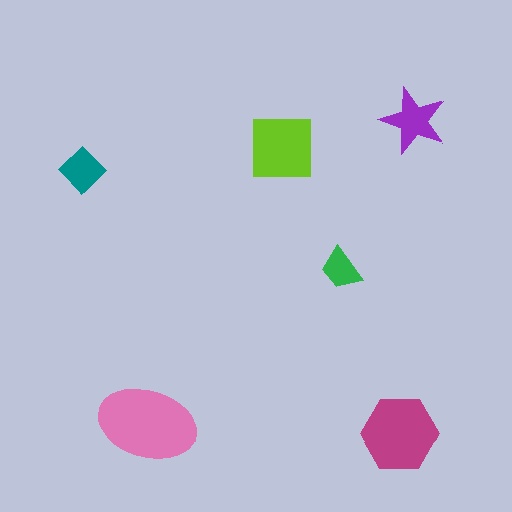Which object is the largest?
The pink ellipse.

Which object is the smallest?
The green trapezoid.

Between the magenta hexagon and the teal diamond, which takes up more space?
The magenta hexagon.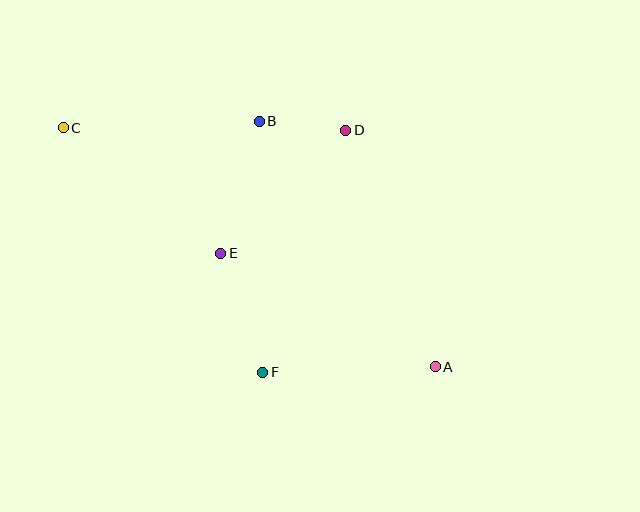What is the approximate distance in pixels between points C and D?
The distance between C and D is approximately 283 pixels.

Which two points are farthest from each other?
Points A and C are farthest from each other.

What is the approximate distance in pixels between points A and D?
The distance between A and D is approximately 253 pixels.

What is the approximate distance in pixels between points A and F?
The distance between A and F is approximately 173 pixels.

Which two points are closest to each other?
Points B and D are closest to each other.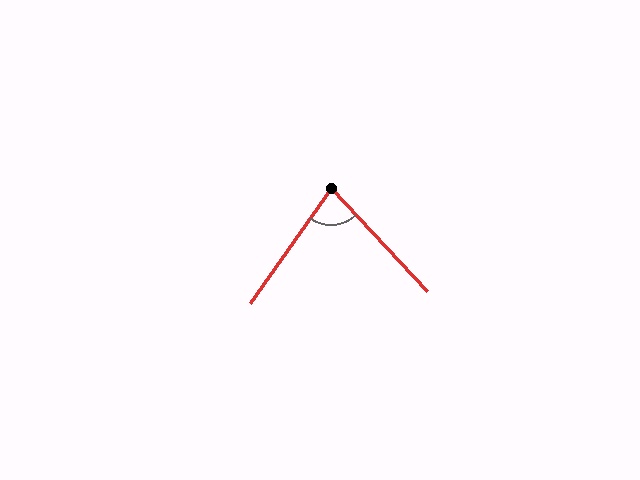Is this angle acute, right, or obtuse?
It is acute.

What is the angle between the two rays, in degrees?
Approximately 78 degrees.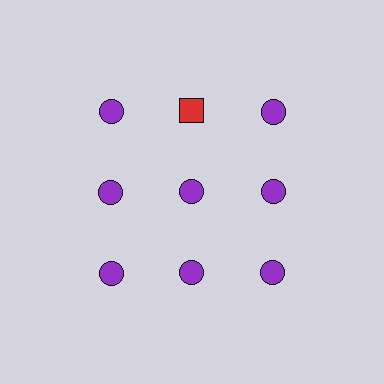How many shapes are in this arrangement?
There are 9 shapes arranged in a grid pattern.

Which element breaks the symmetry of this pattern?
The red square in the top row, second from left column breaks the symmetry. All other shapes are purple circles.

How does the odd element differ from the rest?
It differs in both color (red instead of purple) and shape (square instead of circle).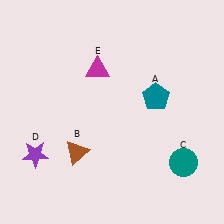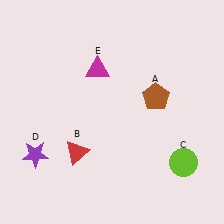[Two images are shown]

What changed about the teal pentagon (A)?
In Image 1, A is teal. In Image 2, it changed to brown.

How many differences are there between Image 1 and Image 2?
There are 3 differences between the two images.